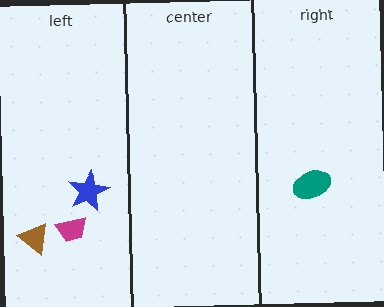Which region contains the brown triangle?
The left region.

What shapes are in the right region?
The teal ellipse.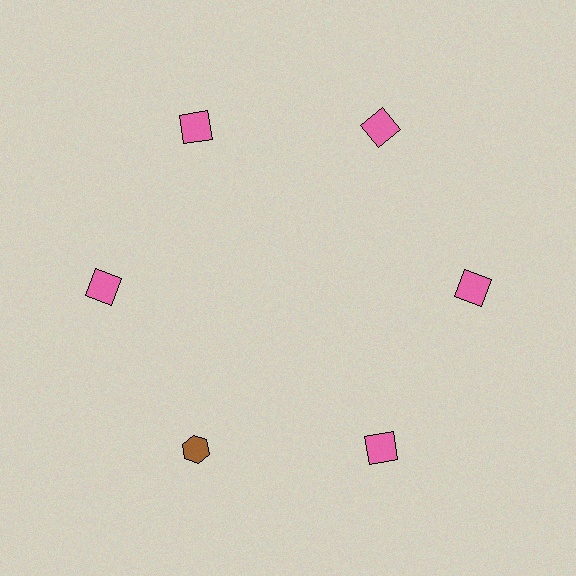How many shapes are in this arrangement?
There are 6 shapes arranged in a ring pattern.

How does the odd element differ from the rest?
It differs in both color (brown instead of pink) and shape (hexagon instead of square).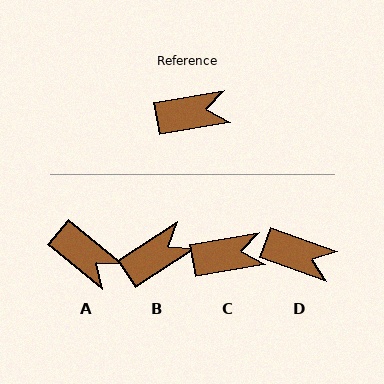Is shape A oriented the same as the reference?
No, it is off by about 50 degrees.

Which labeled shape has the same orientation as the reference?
C.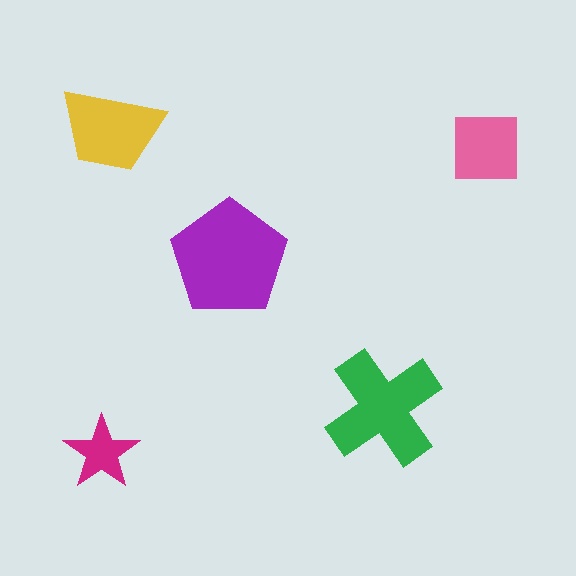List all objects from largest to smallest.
The purple pentagon, the green cross, the yellow trapezoid, the pink square, the magenta star.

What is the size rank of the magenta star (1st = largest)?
5th.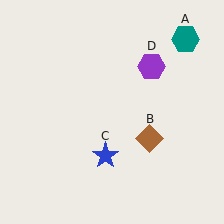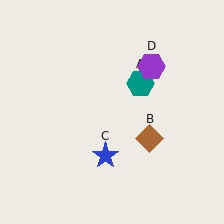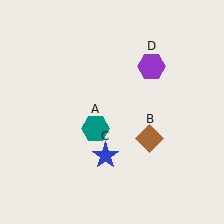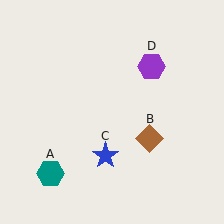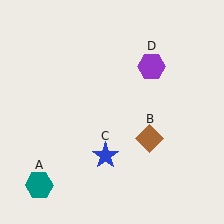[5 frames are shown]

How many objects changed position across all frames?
1 object changed position: teal hexagon (object A).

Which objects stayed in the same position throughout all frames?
Brown diamond (object B) and blue star (object C) and purple hexagon (object D) remained stationary.